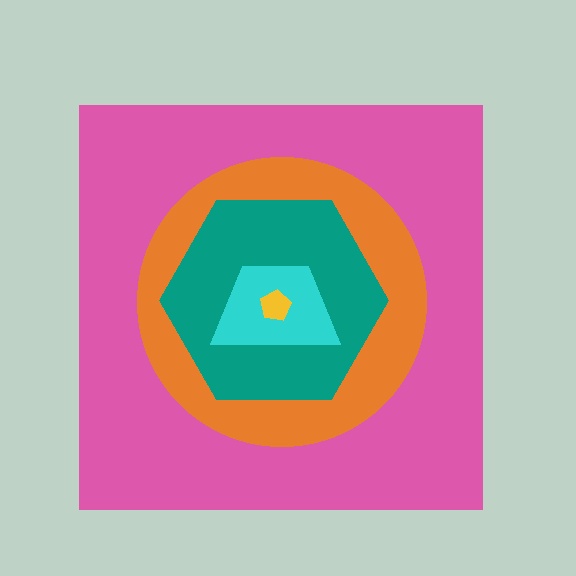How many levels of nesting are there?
5.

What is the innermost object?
The yellow pentagon.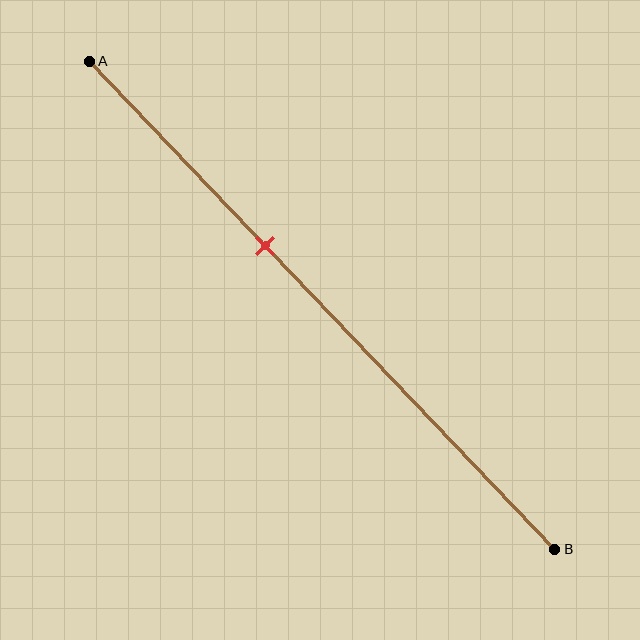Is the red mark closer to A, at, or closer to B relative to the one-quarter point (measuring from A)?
The red mark is closer to point B than the one-quarter point of segment AB.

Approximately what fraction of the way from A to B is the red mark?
The red mark is approximately 40% of the way from A to B.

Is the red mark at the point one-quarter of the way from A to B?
No, the mark is at about 40% from A, not at the 25% one-quarter point.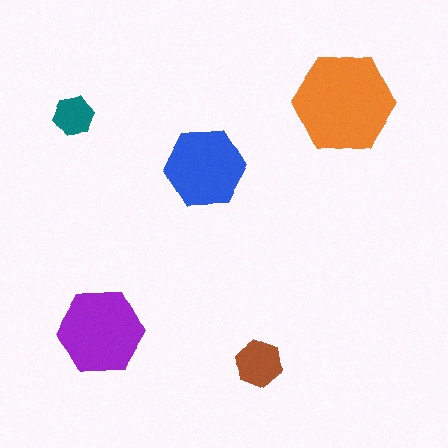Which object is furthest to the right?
The orange hexagon is rightmost.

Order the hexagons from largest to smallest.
the orange one, the purple one, the blue one, the brown one, the teal one.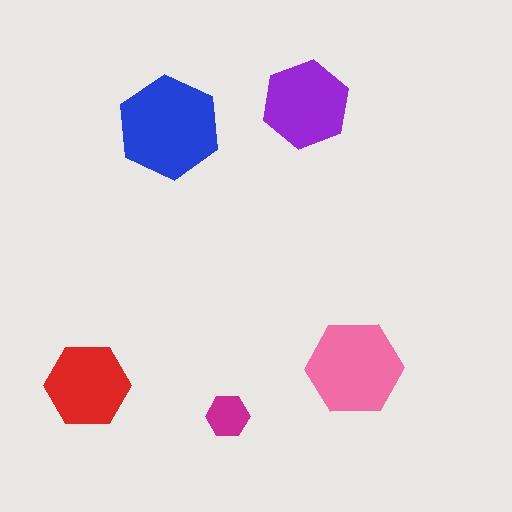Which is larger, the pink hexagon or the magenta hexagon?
The pink one.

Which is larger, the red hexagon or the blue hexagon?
The blue one.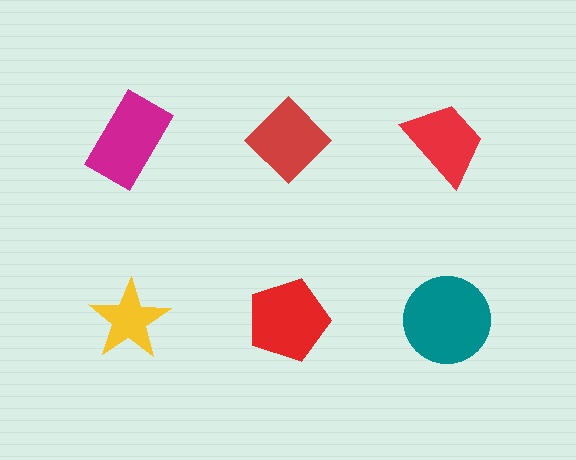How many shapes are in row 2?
3 shapes.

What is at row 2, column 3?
A teal circle.